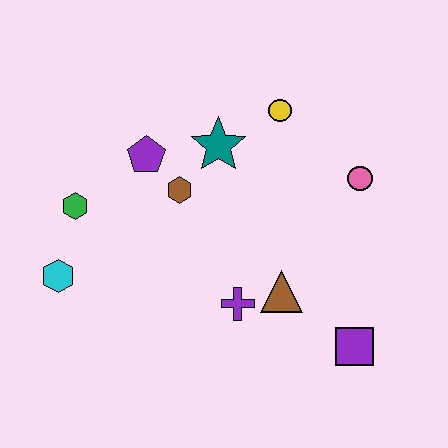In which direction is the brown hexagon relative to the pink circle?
The brown hexagon is to the left of the pink circle.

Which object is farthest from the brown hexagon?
The purple square is farthest from the brown hexagon.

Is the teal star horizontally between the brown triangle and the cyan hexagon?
Yes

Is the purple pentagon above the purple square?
Yes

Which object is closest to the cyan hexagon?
The green hexagon is closest to the cyan hexagon.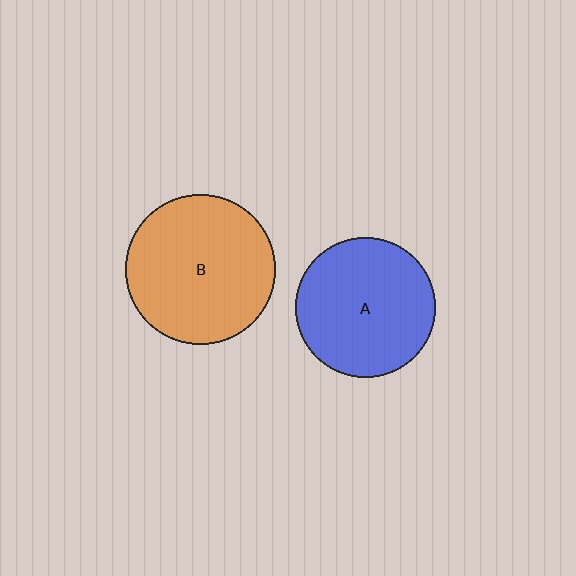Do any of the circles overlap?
No, none of the circles overlap.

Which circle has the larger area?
Circle B (orange).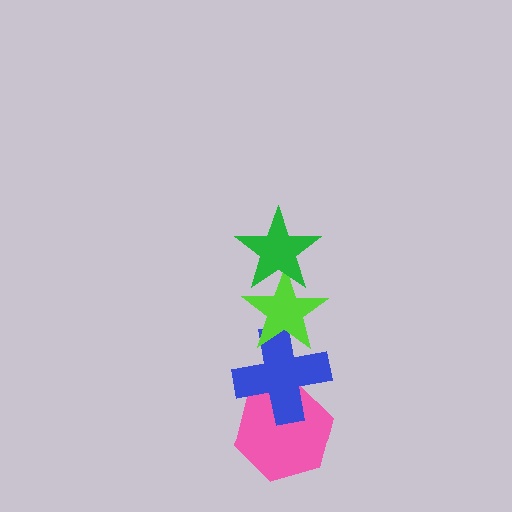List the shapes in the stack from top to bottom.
From top to bottom: the green star, the lime star, the blue cross, the pink hexagon.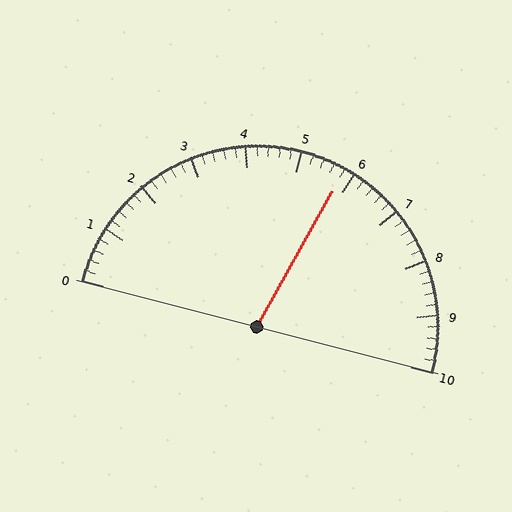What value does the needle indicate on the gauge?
The needle indicates approximately 5.8.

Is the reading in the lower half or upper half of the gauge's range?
The reading is in the upper half of the range (0 to 10).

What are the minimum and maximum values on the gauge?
The gauge ranges from 0 to 10.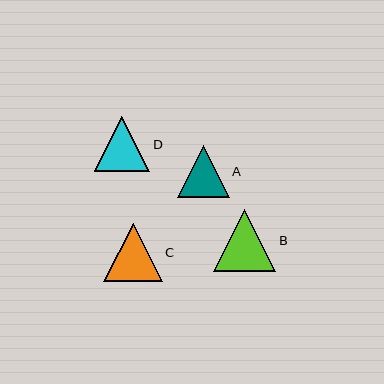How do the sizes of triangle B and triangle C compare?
Triangle B and triangle C are approximately the same size.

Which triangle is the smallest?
Triangle A is the smallest with a size of approximately 52 pixels.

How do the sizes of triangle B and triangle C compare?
Triangle B and triangle C are approximately the same size.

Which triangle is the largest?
Triangle B is the largest with a size of approximately 62 pixels.